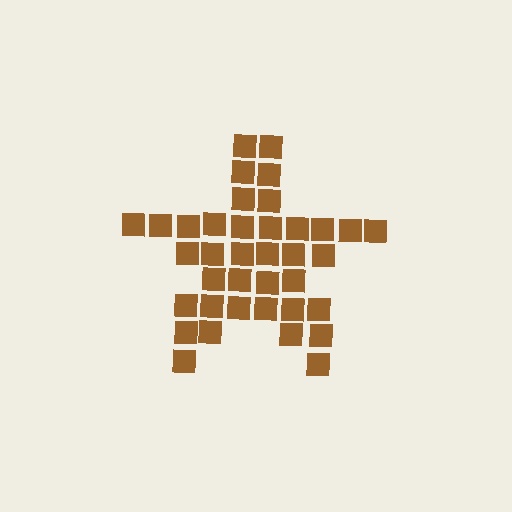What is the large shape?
The large shape is a star.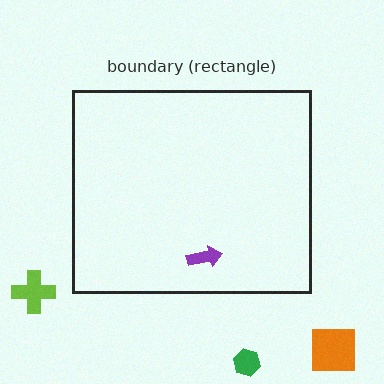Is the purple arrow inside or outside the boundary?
Inside.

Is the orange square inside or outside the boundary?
Outside.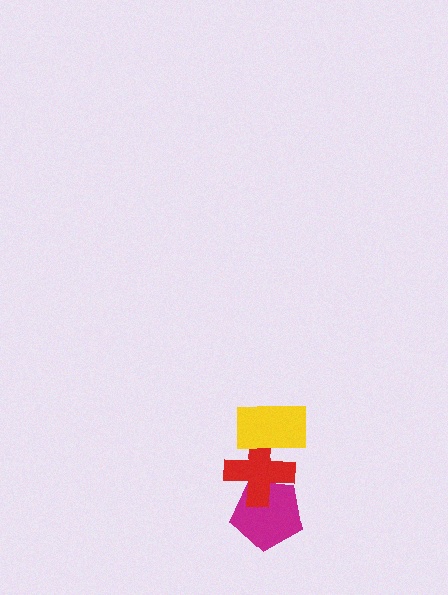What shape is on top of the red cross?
The yellow rectangle is on top of the red cross.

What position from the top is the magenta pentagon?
The magenta pentagon is 3rd from the top.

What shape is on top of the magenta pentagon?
The red cross is on top of the magenta pentagon.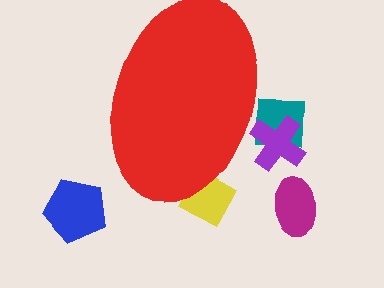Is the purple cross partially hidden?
Yes, the purple cross is partially hidden behind the red ellipse.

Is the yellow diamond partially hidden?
Yes, the yellow diamond is partially hidden behind the red ellipse.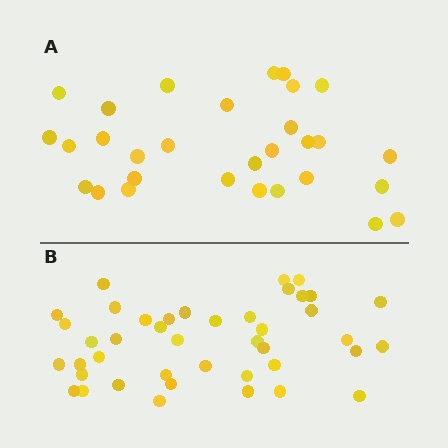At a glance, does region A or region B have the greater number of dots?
Region B (the bottom region) has more dots.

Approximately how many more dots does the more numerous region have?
Region B has roughly 12 or so more dots than region A.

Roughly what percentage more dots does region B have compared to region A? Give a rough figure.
About 40% more.